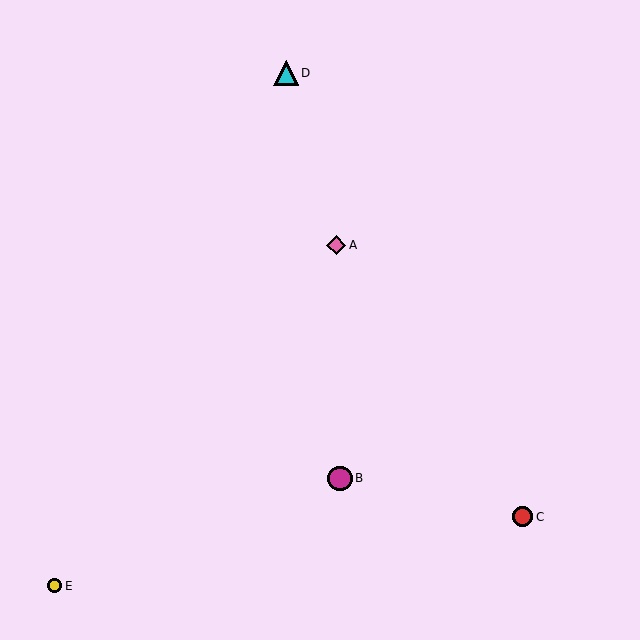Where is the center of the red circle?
The center of the red circle is at (523, 517).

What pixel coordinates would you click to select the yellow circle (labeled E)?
Click at (55, 586) to select the yellow circle E.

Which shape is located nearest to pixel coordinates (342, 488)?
The magenta circle (labeled B) at (340, 478) is nearest to that location.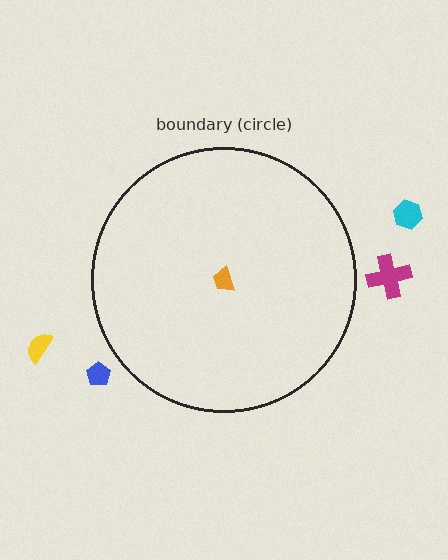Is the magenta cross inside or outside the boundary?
Outside.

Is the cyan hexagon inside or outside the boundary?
Outside.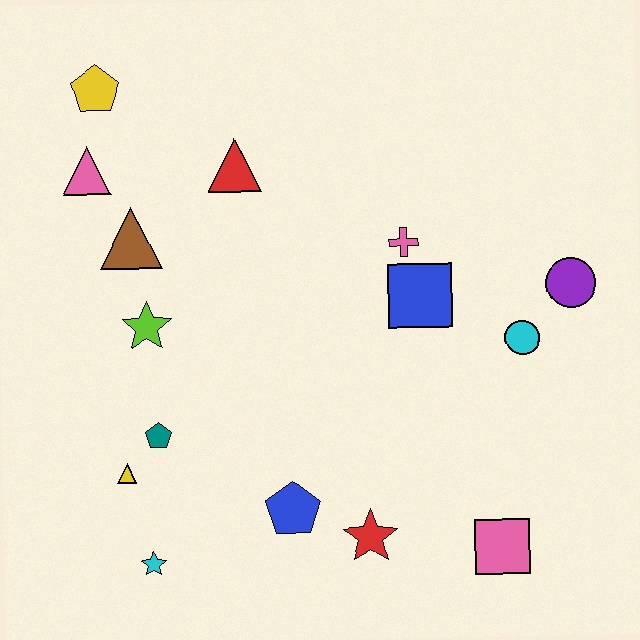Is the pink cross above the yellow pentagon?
No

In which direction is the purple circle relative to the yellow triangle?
The purple circle is to the right of the yellow triangle.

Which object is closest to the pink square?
The red star is closest to the pink square.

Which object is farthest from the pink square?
The yellow pentagon is farthest from the pink square.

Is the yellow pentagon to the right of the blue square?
No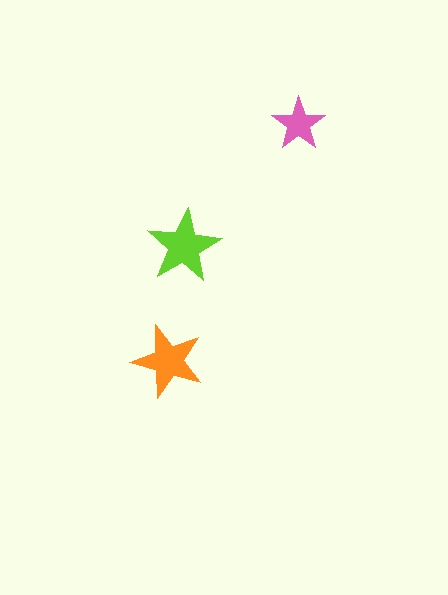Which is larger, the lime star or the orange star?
The lime one.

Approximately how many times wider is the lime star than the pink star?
About 1.5 times wider.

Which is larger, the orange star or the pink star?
The orange one.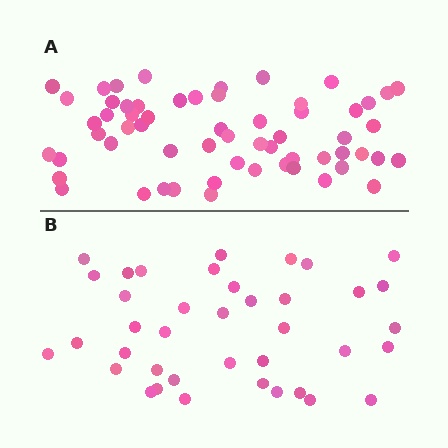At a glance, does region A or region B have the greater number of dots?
Region A (the top region) has more dots.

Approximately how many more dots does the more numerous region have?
Region A has approximately 20 more dots than region B.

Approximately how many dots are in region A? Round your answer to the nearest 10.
About 60 dots.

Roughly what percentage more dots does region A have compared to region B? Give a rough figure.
About 55% more.